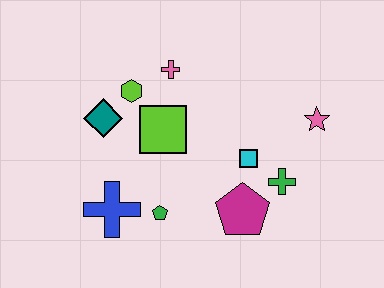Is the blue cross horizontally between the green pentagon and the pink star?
No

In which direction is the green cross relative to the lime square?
The green cross is to the right of the lime square.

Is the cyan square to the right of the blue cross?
Yes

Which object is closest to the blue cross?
The green pentagon is closest to the blue cross.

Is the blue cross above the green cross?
No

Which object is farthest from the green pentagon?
The pink star is farthest from the green pentagon.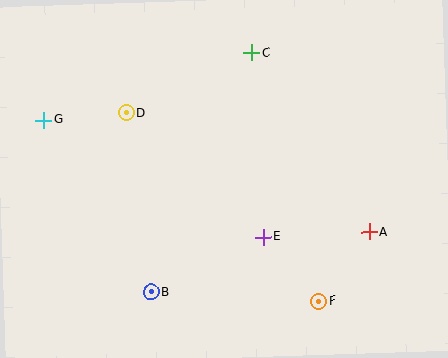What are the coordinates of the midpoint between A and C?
The midpoint between A and C is at (310, 142).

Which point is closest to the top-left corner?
Point G is closest to the top-left corner.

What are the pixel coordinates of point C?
Point C is at (252, 53).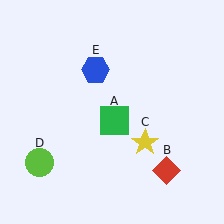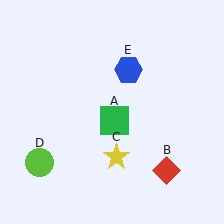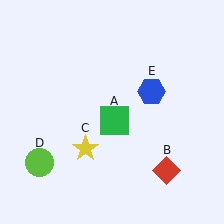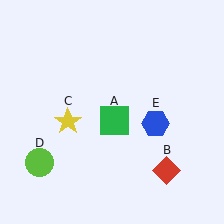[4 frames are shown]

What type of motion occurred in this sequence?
The yellow star (object C), blue hexagon (object E) rotated clockwise around the center of the scene.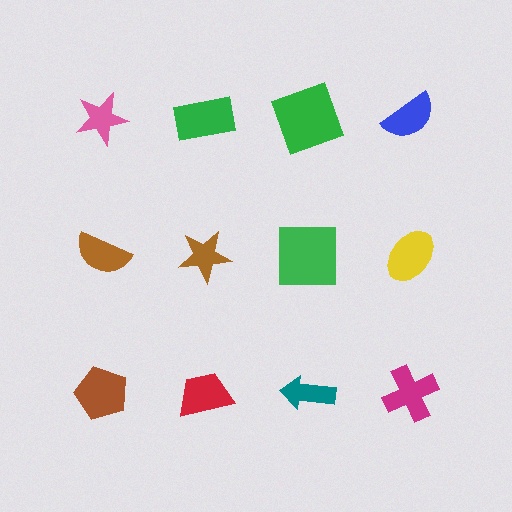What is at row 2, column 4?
A yellow ellipse.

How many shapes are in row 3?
4 shapes.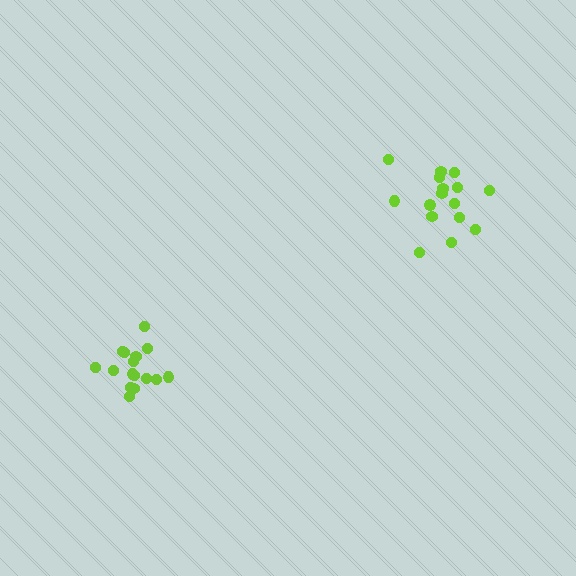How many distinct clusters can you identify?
There are 2 distinct clusters.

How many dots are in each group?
Group 1: 16 dots, Group 2: 16 dots (32 total).